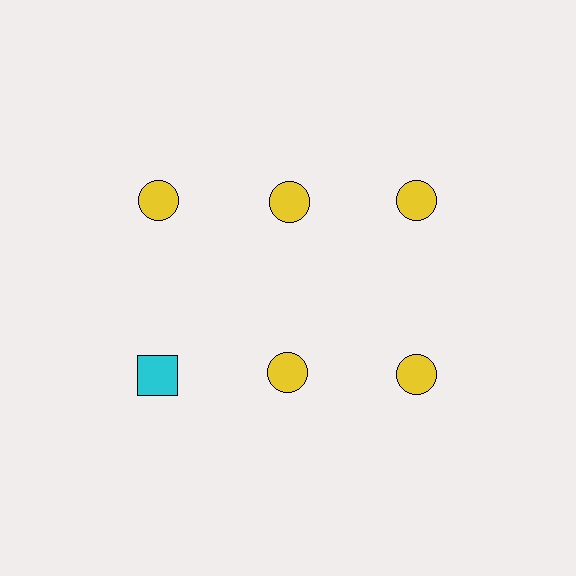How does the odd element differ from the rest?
It differs in both color (cyan instead of yellow) and shape (square instead of circle).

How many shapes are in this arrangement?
There are 6 shapes arranged in a grid pattern.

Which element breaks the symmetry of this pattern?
The cyan square in the second row, leftmost column breaks the symmetry. All other shapes are yellow circles.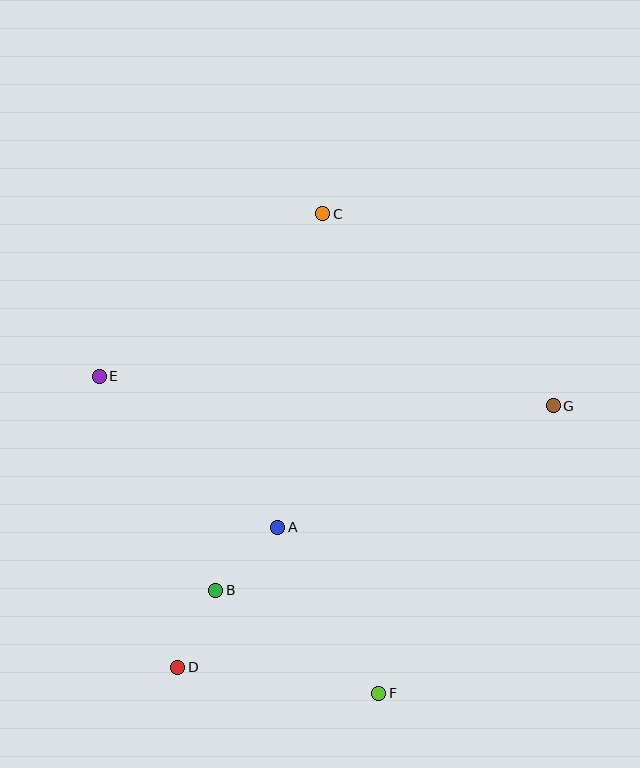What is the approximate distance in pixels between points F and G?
The distance between F and G is approximately 336 pixels.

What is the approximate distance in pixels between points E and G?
The distance between E and G is approximately 455 pixels.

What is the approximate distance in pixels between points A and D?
The distance between A and D is approximately 172 pixels.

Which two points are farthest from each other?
Points C and F are farthest from each other.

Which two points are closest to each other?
Points B and D are closest to each other.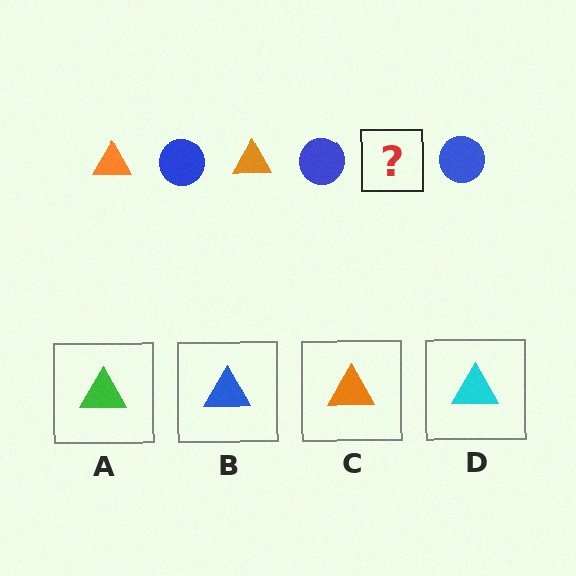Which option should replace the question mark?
Option C.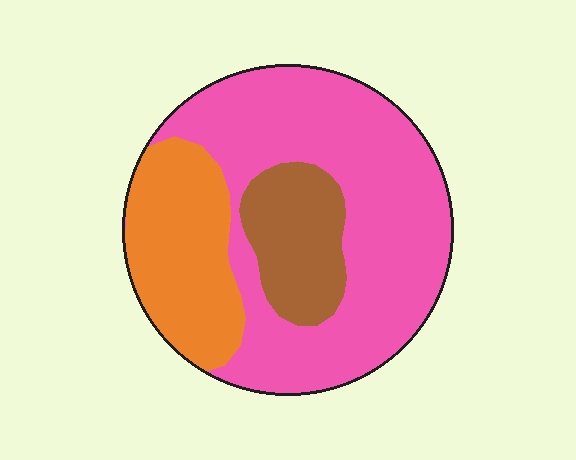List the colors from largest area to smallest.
From largest to smallest: pink, orange, brown.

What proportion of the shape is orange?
Orange covers roughly 25% of the shape.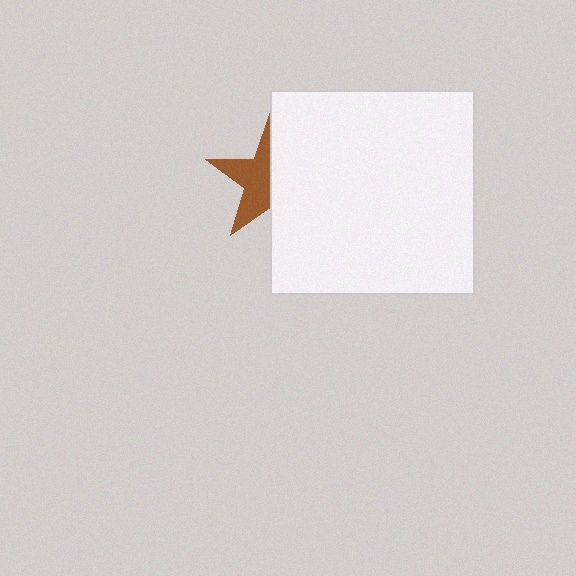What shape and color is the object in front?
The object in front is a white square.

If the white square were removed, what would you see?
You would see the complete brown star.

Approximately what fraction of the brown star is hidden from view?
Roughly 52% of the brown star is hidden behind the white square.